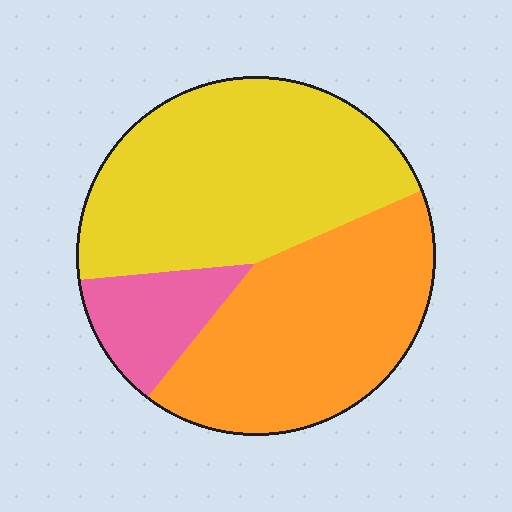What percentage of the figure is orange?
Orange covers about 40% of the figure.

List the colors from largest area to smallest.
From largest to smallest: yellow, orange, pink.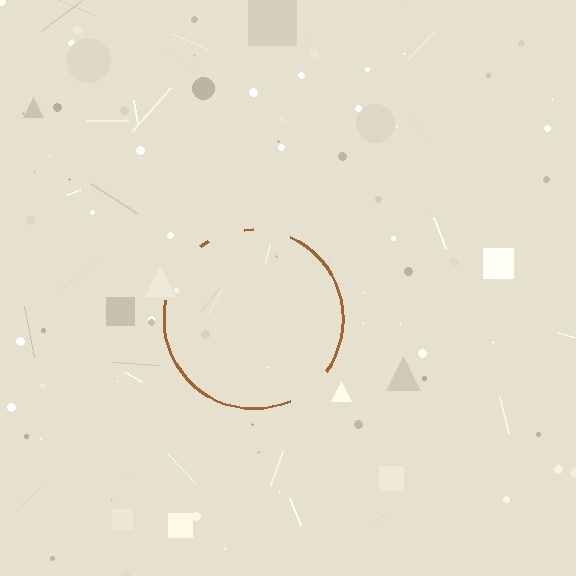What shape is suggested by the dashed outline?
The dashed outline suggests a circle.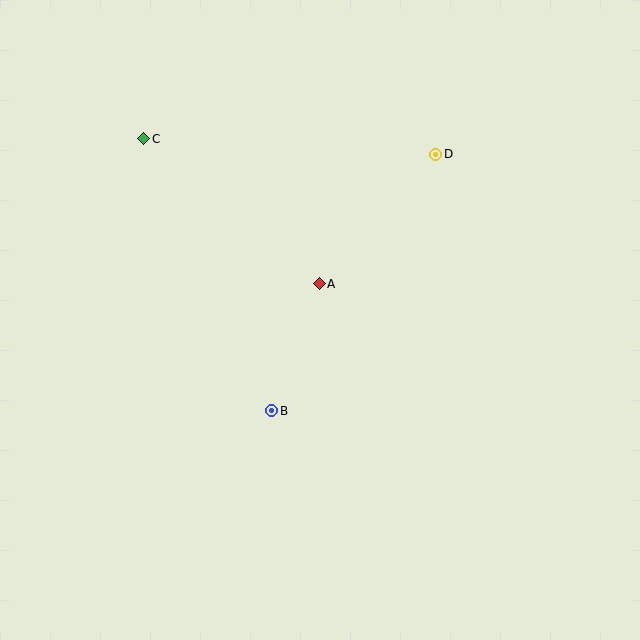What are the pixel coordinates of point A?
Point A is at (319, 284).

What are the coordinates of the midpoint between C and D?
The midpoint between C and D is at (290, 146).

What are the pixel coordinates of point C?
Point C is at (144, 139).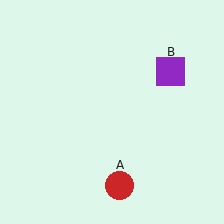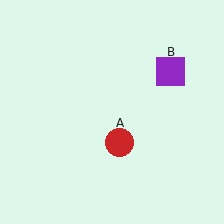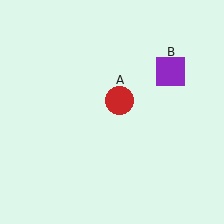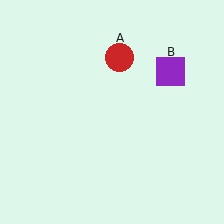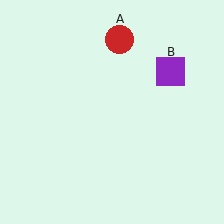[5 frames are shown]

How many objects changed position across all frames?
1 object changed position: red circle (object A).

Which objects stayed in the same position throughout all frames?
Purple square (object B) remained stationary.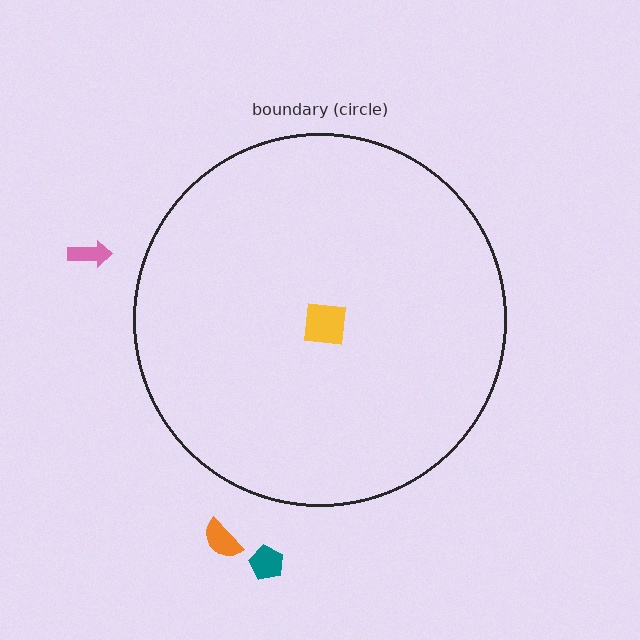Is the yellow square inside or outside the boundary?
Inside.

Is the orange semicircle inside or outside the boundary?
Outside.